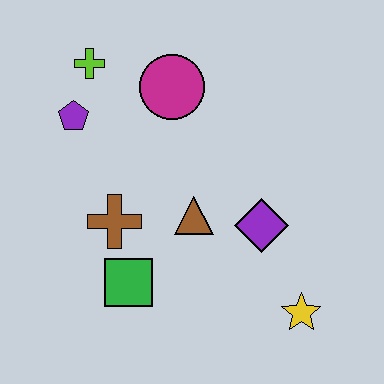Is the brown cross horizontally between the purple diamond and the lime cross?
Yes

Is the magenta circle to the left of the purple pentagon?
No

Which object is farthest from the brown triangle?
The lime cross is farthest from the brown triangle.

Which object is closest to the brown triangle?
The purple diamond is closest to the brown triangle.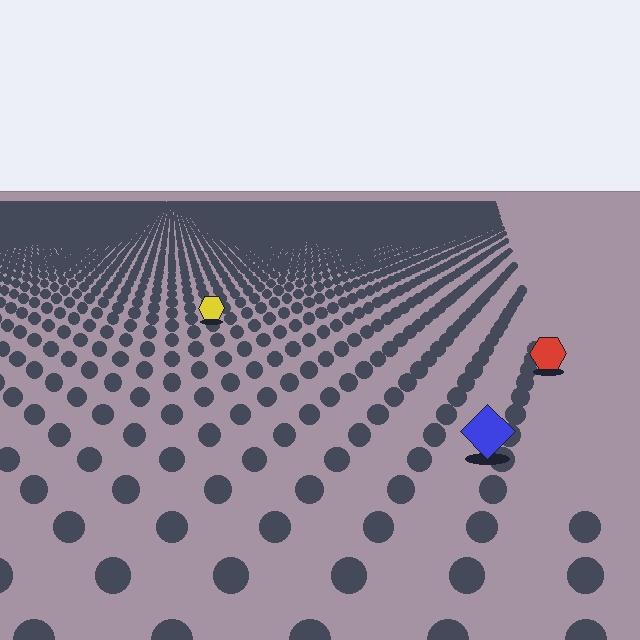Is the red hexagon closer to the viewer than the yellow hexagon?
Yes. The red hexagon is closer — you can tell from the texture gradient: the ground texture is coarser near it.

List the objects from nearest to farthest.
From nearest to farthest: the blue diamond, the red hexagon, the yellow hexagon.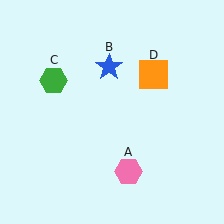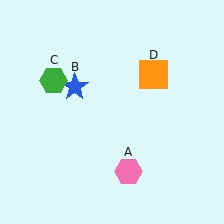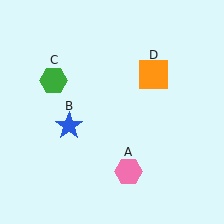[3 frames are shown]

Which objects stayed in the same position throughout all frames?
Pink hexagon (object A) and green hexagon (object C) and orange square (object D) remained stationary.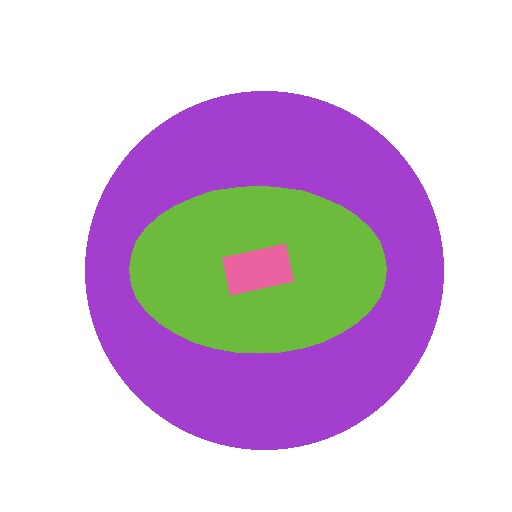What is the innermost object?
The pink rectangle.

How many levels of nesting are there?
3.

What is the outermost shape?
The purple circle.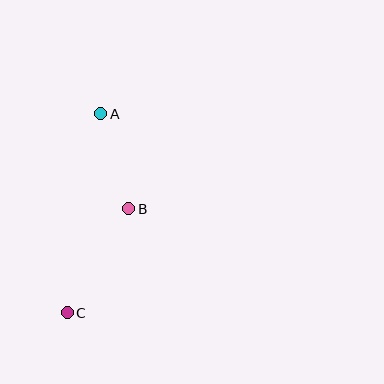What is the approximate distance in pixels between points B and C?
The distance between B and C is approximately 121 pixels.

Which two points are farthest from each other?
Points A and C are farthest from each other.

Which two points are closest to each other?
Points A and B are closest to each other.